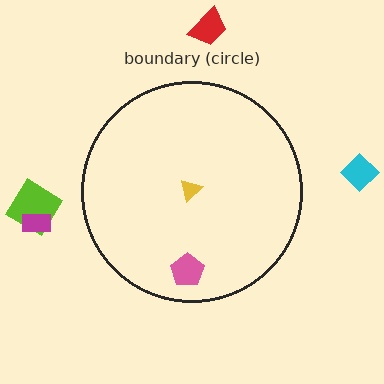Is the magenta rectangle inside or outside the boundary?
Outside.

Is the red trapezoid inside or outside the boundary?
Outside.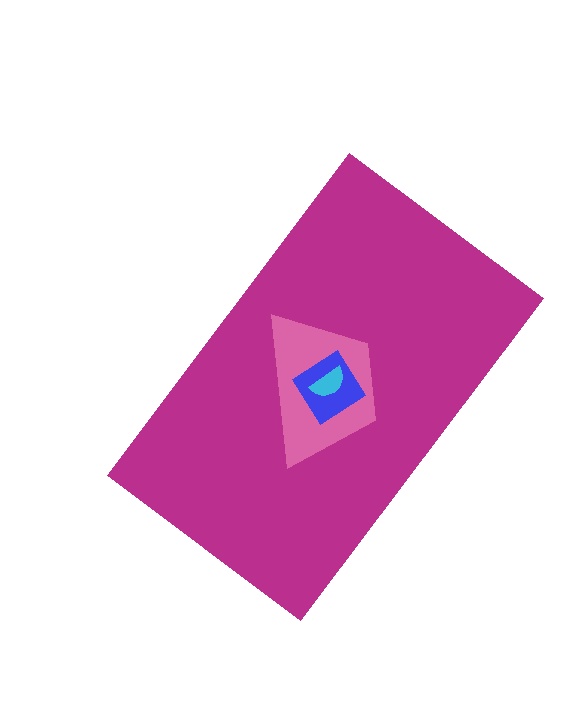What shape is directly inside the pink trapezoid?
The blue diamond.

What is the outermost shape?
The magenta rectangle.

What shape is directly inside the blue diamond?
The cyan semicircle.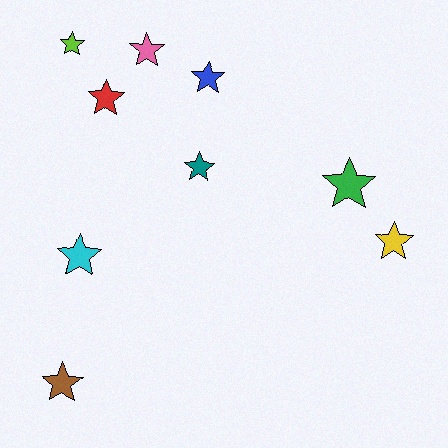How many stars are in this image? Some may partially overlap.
There are 9 stars.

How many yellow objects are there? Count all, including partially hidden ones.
There is 1 yellow object.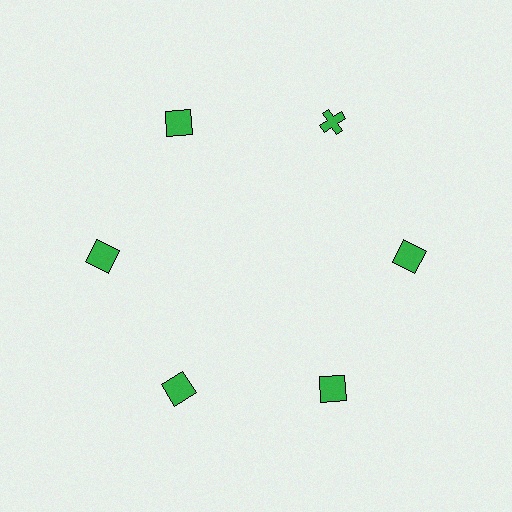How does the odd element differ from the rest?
It has a different shape: cross instead of square.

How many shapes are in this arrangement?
There are 6 shapes arranged in a ring pattern.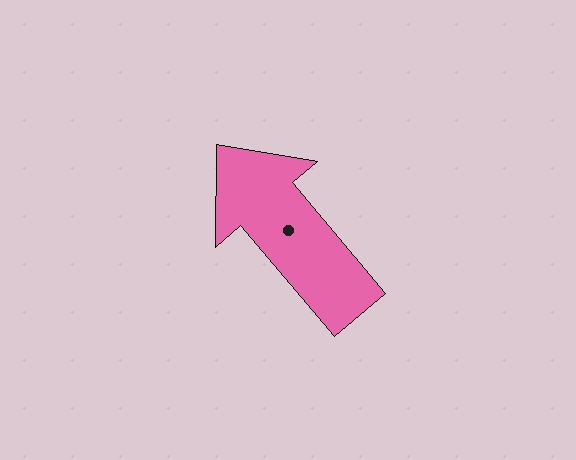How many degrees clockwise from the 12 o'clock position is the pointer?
Approximately 320 degrees.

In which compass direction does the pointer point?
Northwest.